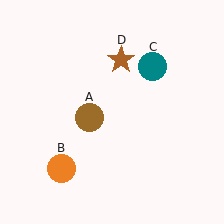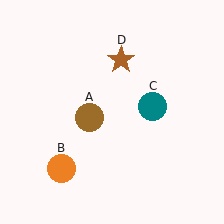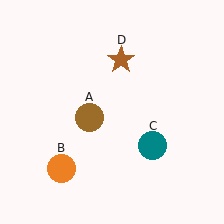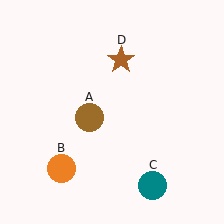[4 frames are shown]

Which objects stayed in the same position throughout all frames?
Brown circle (object A) and orange circle (object B) and brown star (object D) remained stationary.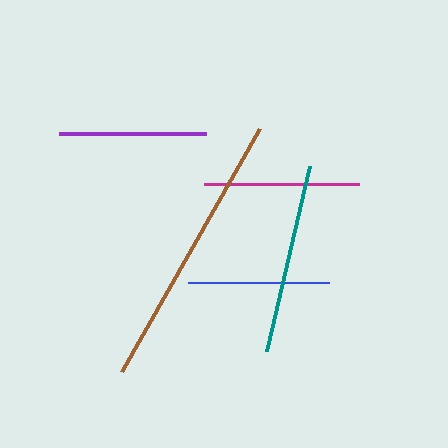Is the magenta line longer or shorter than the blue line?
The magenta line is longer than the blue line.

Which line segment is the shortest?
The blue line is the shortest at approximately 141 pixels.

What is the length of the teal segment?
The teal segment is approximately 190 pixels long.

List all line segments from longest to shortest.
From longest to shortest: brown, teal, magenta, purple, blue.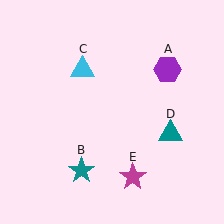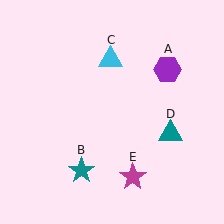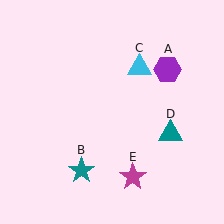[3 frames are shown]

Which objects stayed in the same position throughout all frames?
Purple hexagon (object A) and teal star (object B) and teal triangle (object D) and magenta star (object E) remained stationary.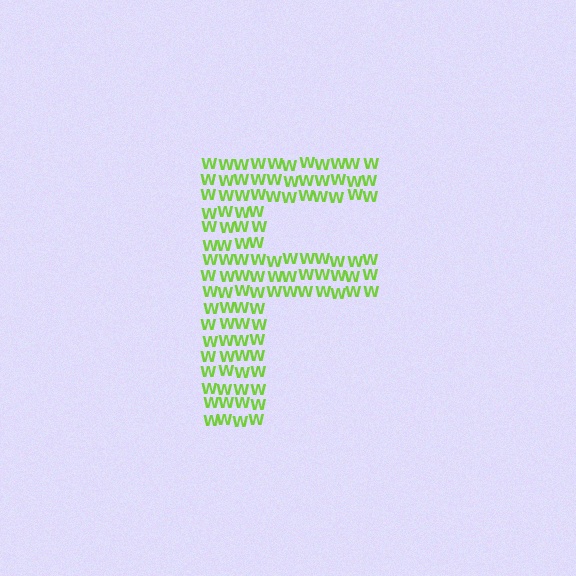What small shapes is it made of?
It is made of small letter W's.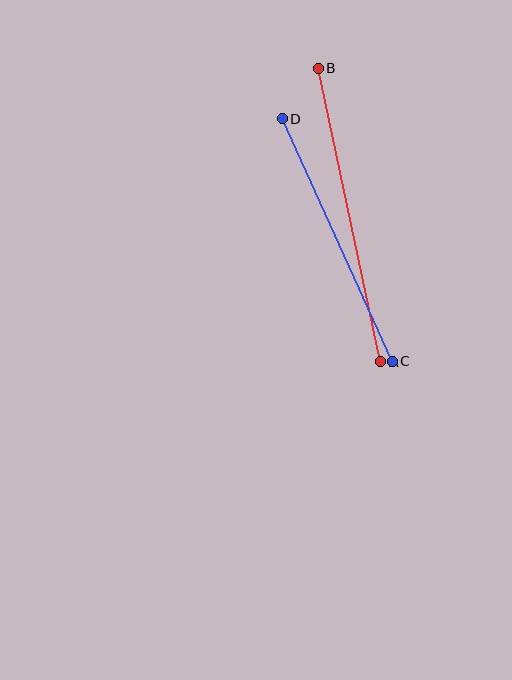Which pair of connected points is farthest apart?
Points A and B are farthest apart.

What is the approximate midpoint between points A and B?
The midpoint is at approximately (349, 215) pixels.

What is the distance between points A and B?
The distance is approximately 300 pixels.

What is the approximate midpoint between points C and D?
The midpoint is at approximately (337, 240) pixels.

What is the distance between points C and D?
The distance is approximately 266 pixels.